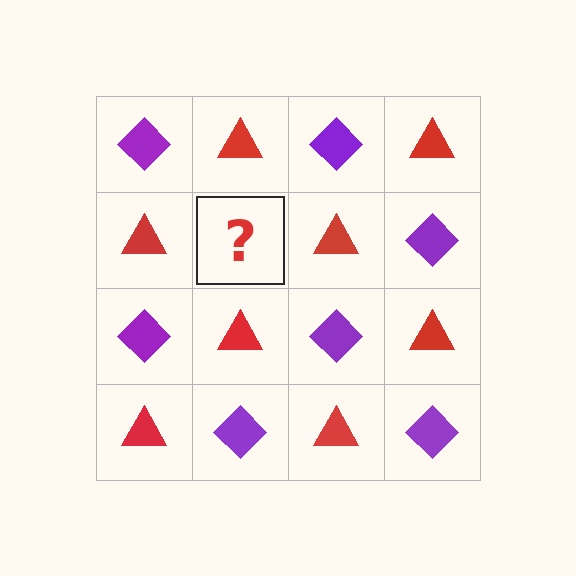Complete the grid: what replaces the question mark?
The question mark should be replaced with a purple diamond.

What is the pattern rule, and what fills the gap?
The rule is that it alternates purple diamond and red triangle in a checkerboard pattern. The gap should be filled with a purple diamond.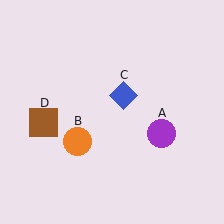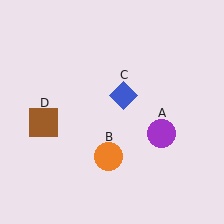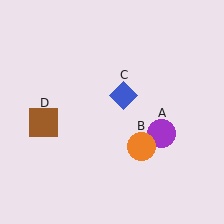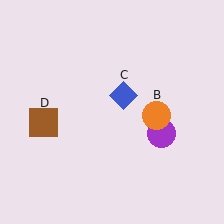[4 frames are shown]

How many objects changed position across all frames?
1 object changed position: orange circle (object B).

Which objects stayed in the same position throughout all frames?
Purple circle (object A) and blue diamond (object C) and brown square (object D) remained stationary.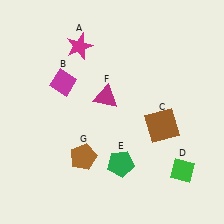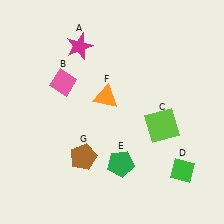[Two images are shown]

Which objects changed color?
B changed from magenta to pink. C changed from brown to lime. F changed from magenta to orange.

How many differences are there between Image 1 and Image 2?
There are 3 differences between the two images.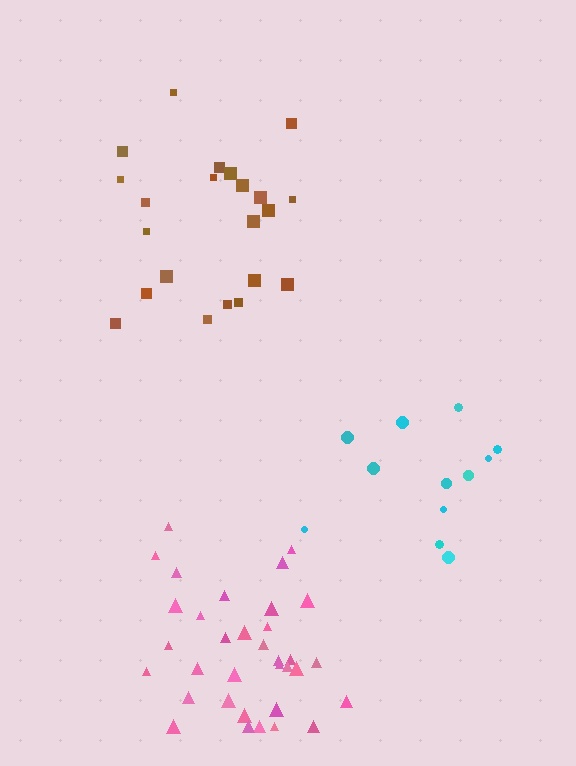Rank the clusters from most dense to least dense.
pink, brown, cyan.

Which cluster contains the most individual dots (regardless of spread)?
Pink (34).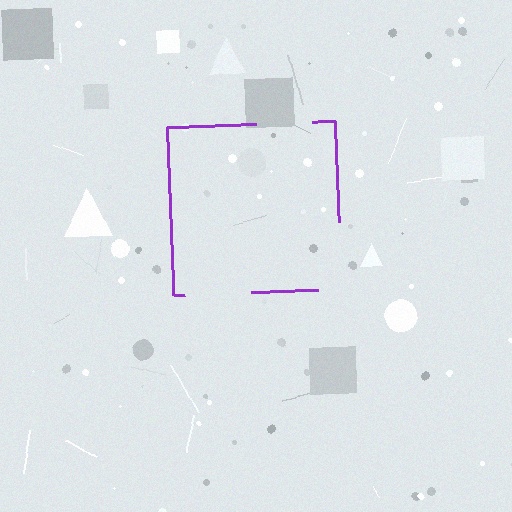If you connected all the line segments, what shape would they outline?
They would outline a square.